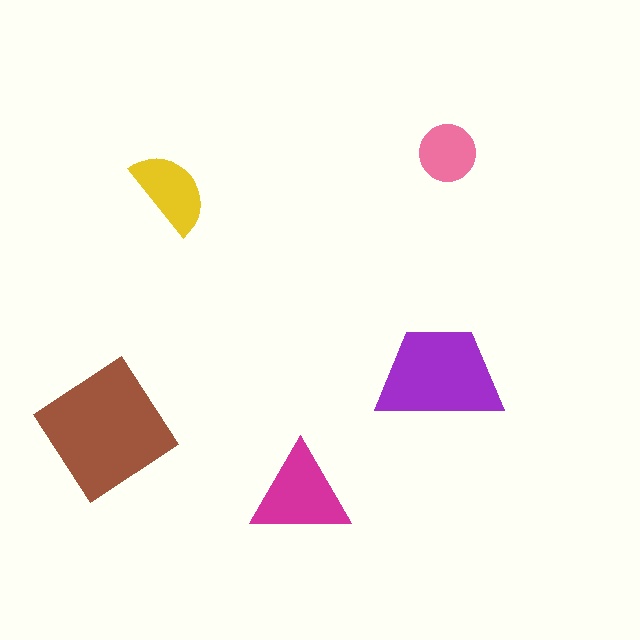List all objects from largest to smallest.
The brown diamond, the purple trapezoid, the magenta triangle, the yellow semicircle, the pink circle.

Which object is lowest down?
The magenta triangle is bottommost.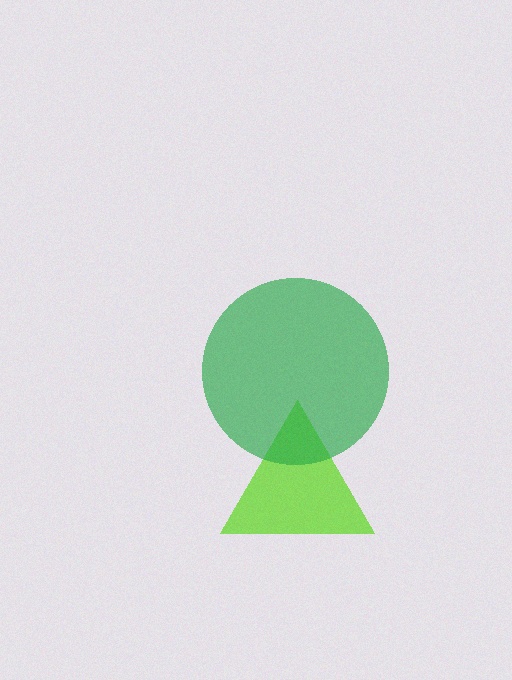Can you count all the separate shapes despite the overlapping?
Yes, there are 2 separate shapes.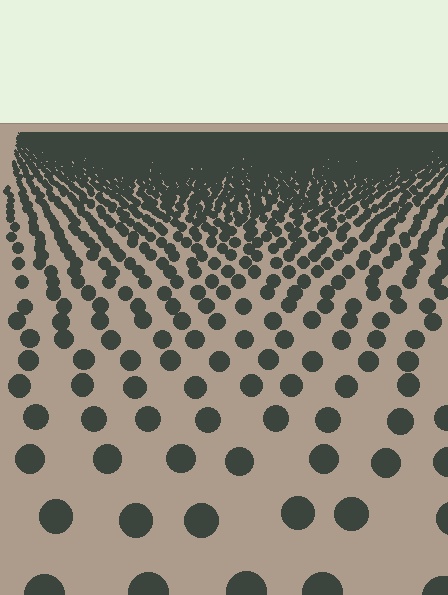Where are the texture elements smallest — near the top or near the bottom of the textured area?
Near the top.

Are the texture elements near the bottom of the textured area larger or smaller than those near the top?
Larger. Near the bottom, elements are closer to the viewer and appear at a bigger on-screen size.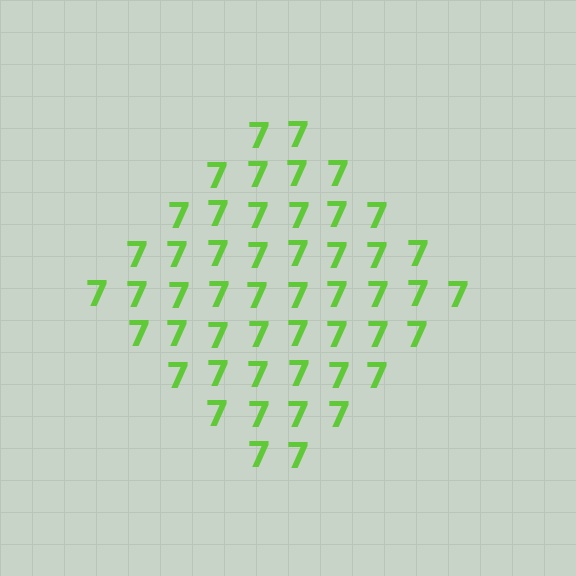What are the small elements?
The small elements are digit 7's.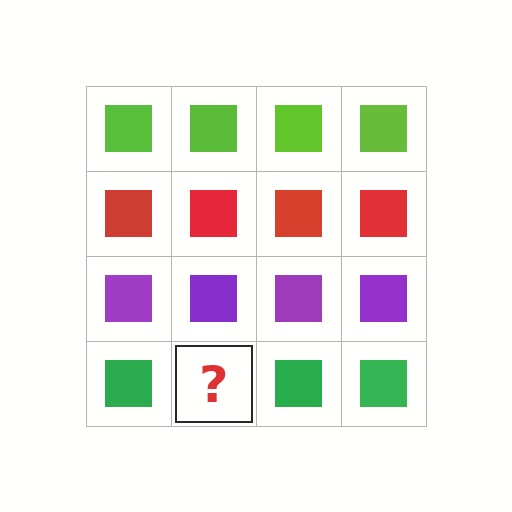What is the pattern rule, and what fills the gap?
The rule is that each row has a consistent color. The gap should be filled with a green square.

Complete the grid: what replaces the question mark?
The question mark should be replaced with a green square.